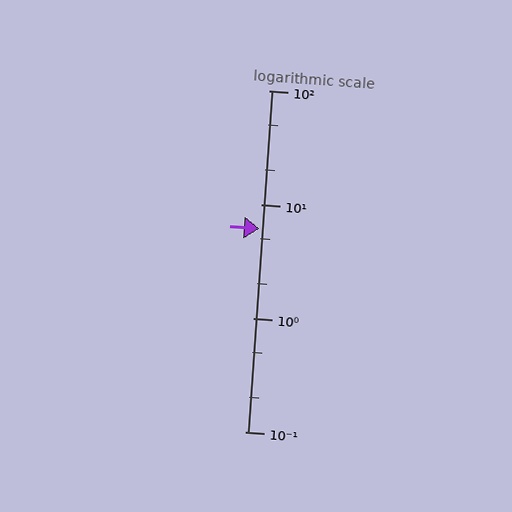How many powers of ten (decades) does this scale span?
The scale spans 3 decades, from 0.1 to 100.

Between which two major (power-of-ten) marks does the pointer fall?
The pointer is between 1 and 10.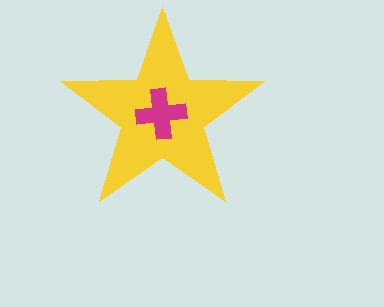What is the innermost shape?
The magenta cross.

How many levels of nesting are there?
2.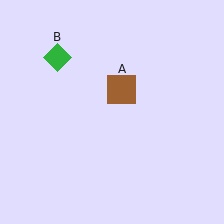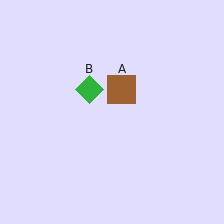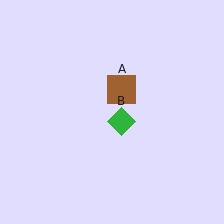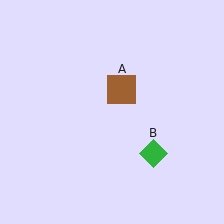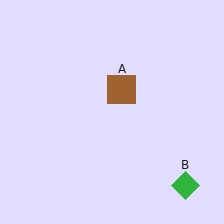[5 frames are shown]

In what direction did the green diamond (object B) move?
The green diamond (object B) moved down and to the right.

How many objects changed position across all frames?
1 object changed position: green diamond (object B).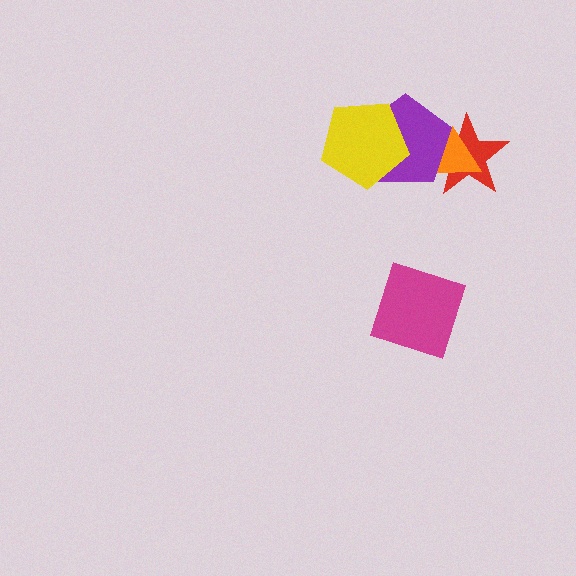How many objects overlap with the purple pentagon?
3 objects overlap with the purple pentagon.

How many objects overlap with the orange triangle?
2 objects overlap with the orange triangle.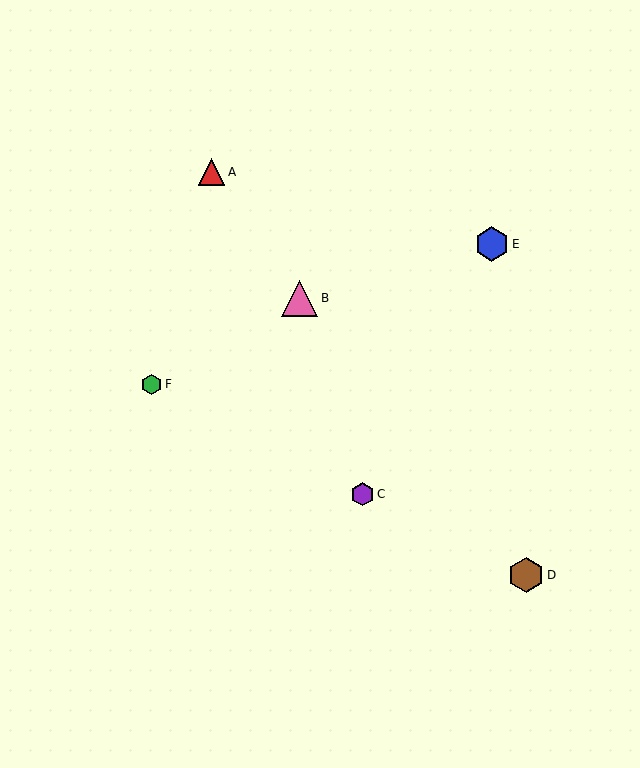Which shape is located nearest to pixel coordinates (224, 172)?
The red triangle (labeled A) at (212, 172) is nearest to that location.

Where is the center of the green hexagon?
The center of the green hexagon is at (152, 384).